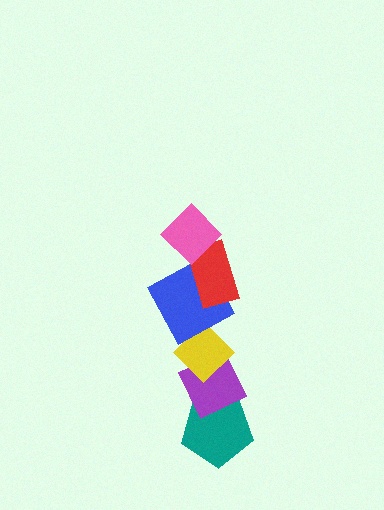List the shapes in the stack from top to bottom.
From top to bottom: the pink diamond, the red rectangle, the blue square, the yellow diamond, the purple diamond, the teal pentagon.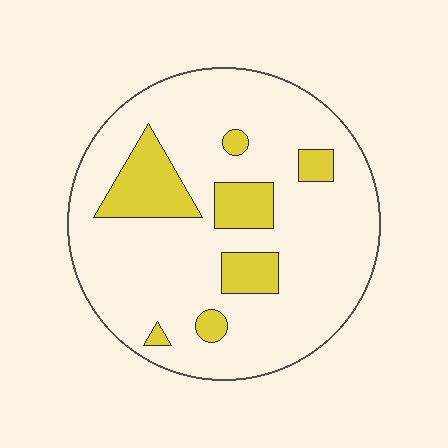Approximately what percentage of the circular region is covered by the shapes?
Approximately 15%.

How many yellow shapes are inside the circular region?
7.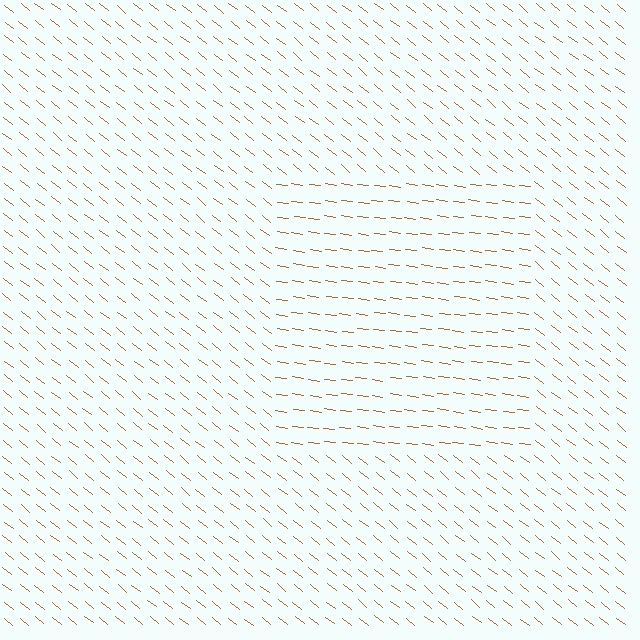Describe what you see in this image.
The image is filled with small brown line segments. A rectangle region in the image has lines oriented differently from the surrounding lines, creating a visible texture boundary.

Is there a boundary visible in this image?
Yes, there is a texture boundary formed by a change in line orientation.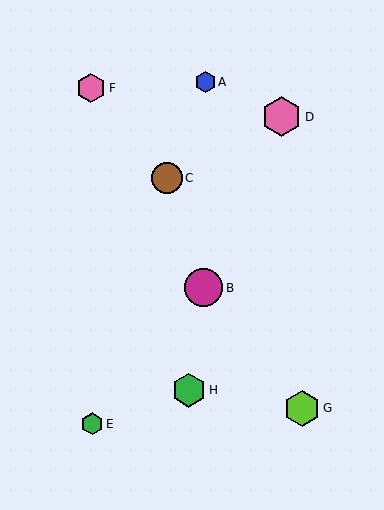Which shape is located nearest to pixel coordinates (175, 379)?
The green hexagon (labeled H) at (189, 390) is nearest to that location.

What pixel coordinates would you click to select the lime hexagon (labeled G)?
Click at (302, 408) to select the lime hexagon G.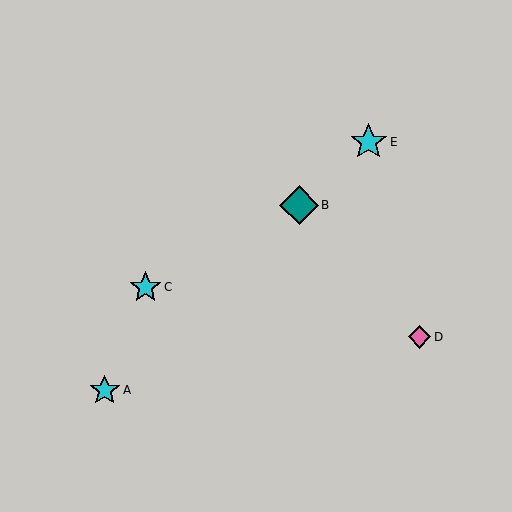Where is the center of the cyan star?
The center of the cyan star is at (369, 142).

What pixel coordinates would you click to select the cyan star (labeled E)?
Click at (369, 142) to select the cyan star E.